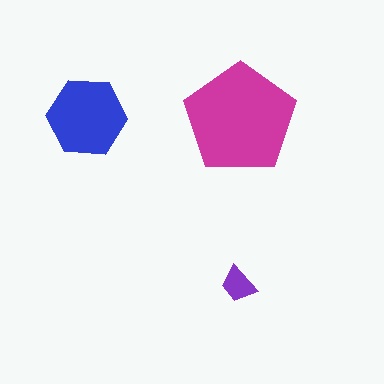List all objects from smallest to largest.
The purple trapezoid, the blue hexagon, the magenta pentagon.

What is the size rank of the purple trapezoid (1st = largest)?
3rd.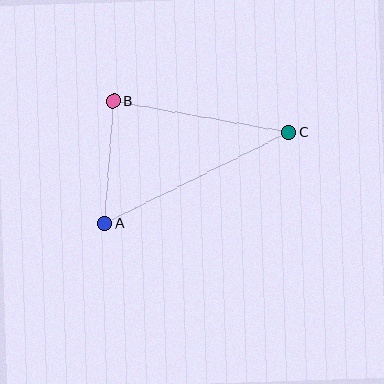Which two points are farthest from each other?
Points A and C are farthest from each other.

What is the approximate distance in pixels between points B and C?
The distance between B and C is approximately 179 pixels.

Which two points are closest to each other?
Points A and B are closest to each other.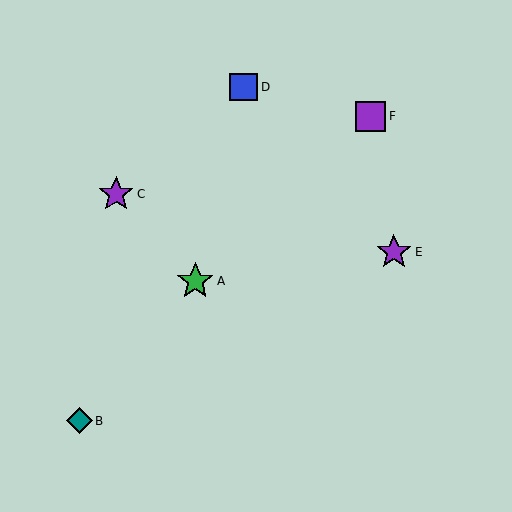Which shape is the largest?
The green star (labeled A) is the largest.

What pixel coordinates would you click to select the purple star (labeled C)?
Click at (116, 194) to select the purple star C.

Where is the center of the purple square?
The center of the purple square is at (371, 116).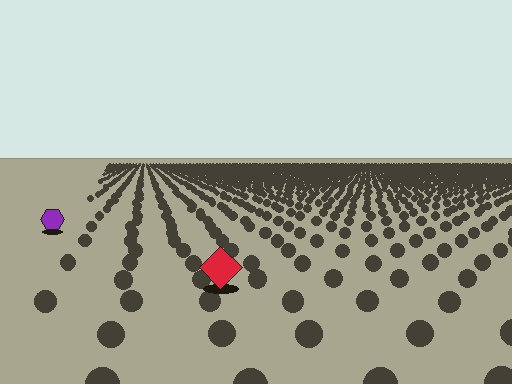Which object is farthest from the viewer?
The purple hexagon is farthest from the viewer. It appears smaller and the ground texture around it is denser.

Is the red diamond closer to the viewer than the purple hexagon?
Yes. The red diamond is closer — you can tell from the texture gradient: the ground texture is coarser near it.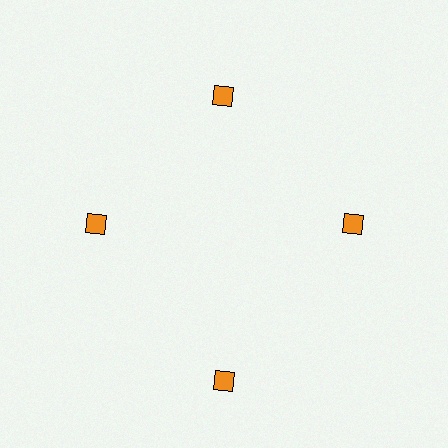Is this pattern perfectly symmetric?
No. The 4 orange diamonds are arranged in a ring, but one element near the 6 o'clock position is pushed outward from the center, breaking the 4-fold rotational symmetry.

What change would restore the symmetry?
The symmetry would be restored by moving it inward, back onto the ring so that all 4 diamonds sit at equal angles and equal distance from the center.